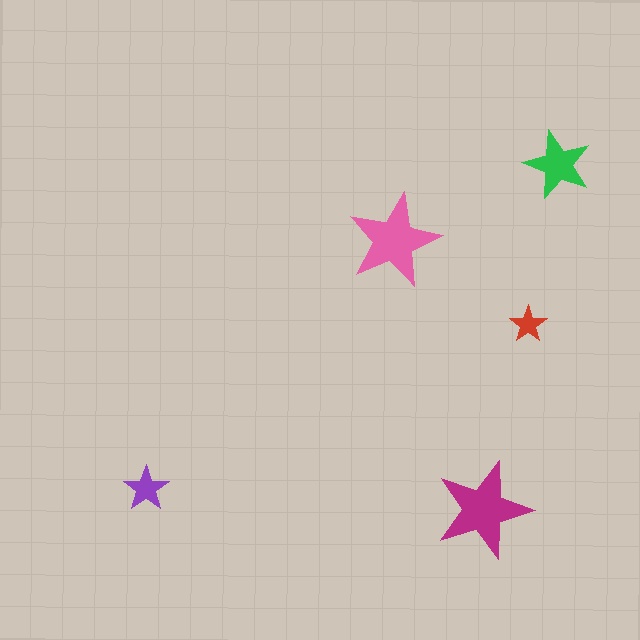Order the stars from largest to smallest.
the magenta one, the pink one, the green one, the purple one, the red one.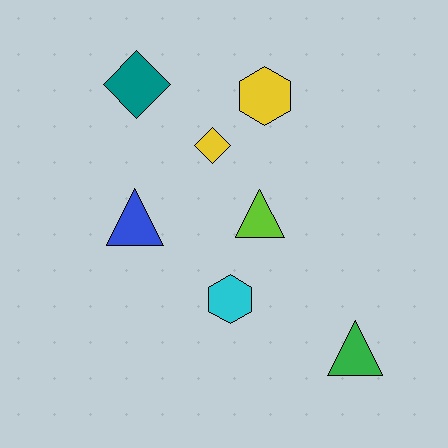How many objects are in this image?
There are 7 objects.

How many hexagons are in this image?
There are 2 hexagons.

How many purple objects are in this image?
There are no purple objects.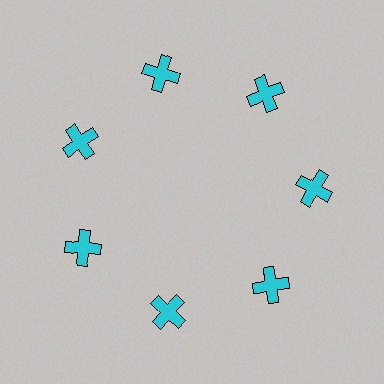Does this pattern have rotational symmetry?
Yes, this pattern has 7-fold rotational symmetry. It looks the same after rotating 51 degrees around the center.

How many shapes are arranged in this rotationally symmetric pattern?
There are 7 shapes, arranged in 7 groups of 1.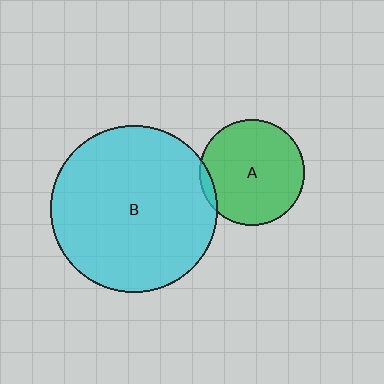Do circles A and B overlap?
Yes.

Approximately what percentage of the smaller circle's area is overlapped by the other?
Approximately 5%.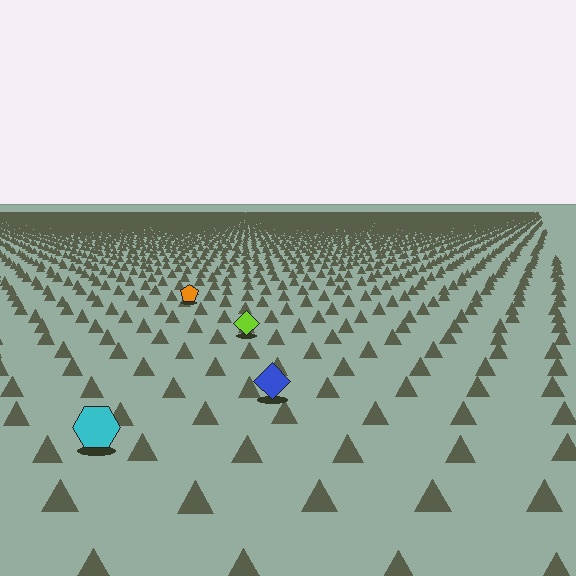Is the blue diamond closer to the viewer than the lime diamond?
Yes. The blue diamond is closer — you can tell from the texture gradient: the ground texture is coarser near it.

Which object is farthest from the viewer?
The orange pentagon is farthest from the viewer. It appears smaller and the ground texture around it is denser.